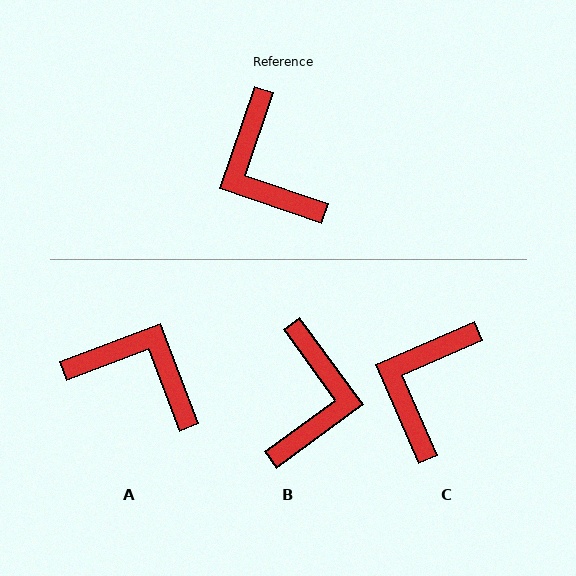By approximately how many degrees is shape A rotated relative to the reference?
Approximately 140 degrees clockwise.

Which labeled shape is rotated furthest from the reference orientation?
B, about 145 degrees away.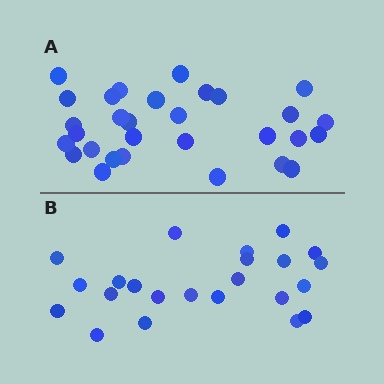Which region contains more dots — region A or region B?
Region A (the top region) has more dots.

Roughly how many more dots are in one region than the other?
Region A has roughly 8 or so more dots than region B.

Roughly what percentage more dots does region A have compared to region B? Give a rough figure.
About 30% more.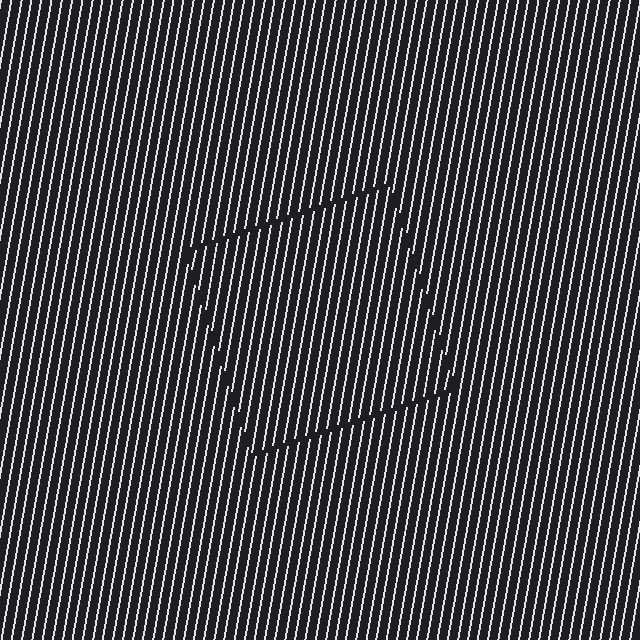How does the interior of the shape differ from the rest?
The interior of the shape contains the same grating, shifted by half a period — the contour is defined by the phase discontinuity where line-ends from the inner and outer gratings abut.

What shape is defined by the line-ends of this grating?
An illusory square. The interior of the shape contains the same grating, shifted by half a period — the contour is defined by the phase discontinuity where line-ends from the inner and outer gratings abut.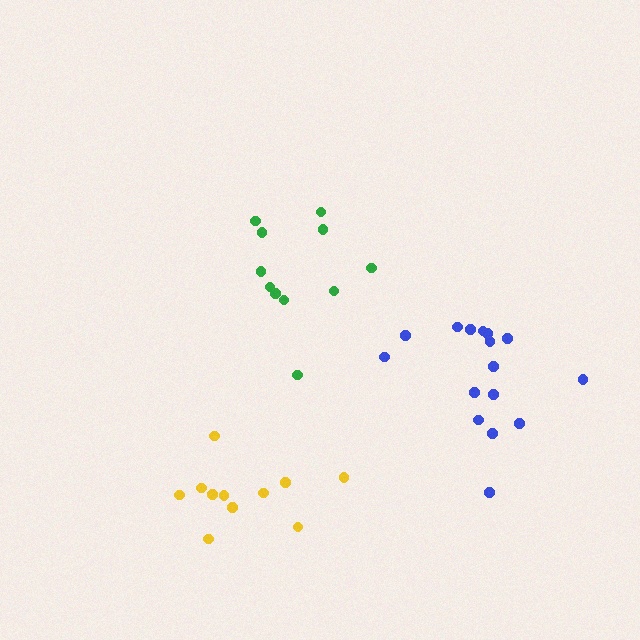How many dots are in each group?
Group 1: 11 dots, Group 2: 16 dots, Group 3: 11 dots (38 total).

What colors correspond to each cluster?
The clusters are colored: green, blue, yellow.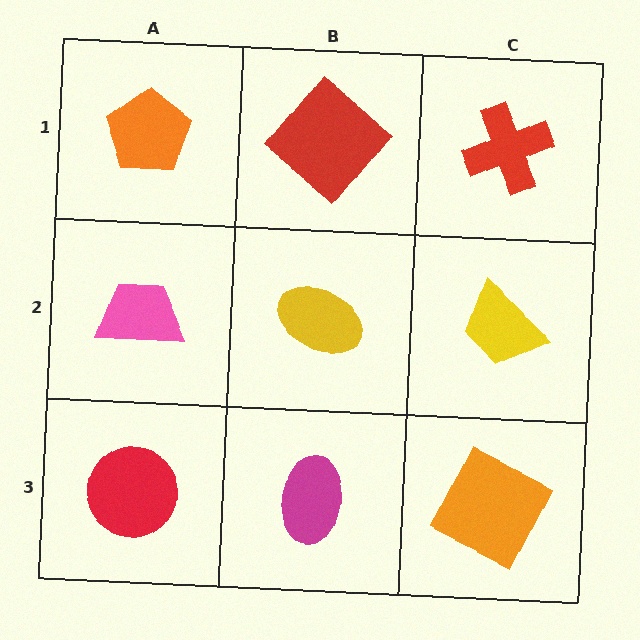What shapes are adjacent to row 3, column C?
A yellow trapezoid (row 2, column C), a magenta ellipse (row 3, column B).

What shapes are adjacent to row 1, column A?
A pink trapezoid (row 2, column A), a red diamond (row 1, column B).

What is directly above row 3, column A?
A pink trapezoid.